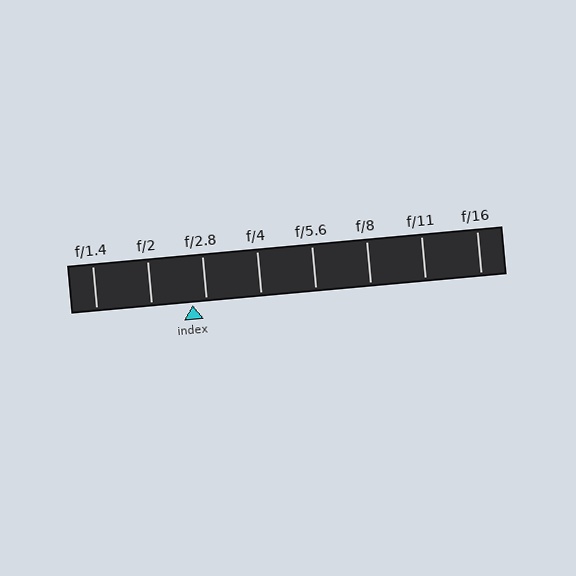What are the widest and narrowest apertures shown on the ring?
The widest aperture shown is f/1.4 and the narrowest is f/16.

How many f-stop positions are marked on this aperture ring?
There are 8 f-stop positions marked.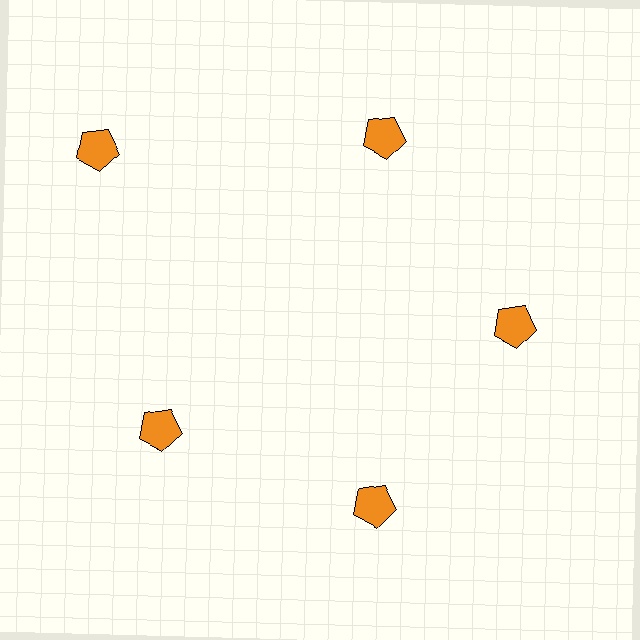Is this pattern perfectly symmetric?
No. The 5 orange pentagons are arranged in a ring, but one element near the 10 o'clock position is pushed outward from the center, breaking the 5-fold rotational symmetry.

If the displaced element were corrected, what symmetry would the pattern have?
It would have 5-fold rotational symmetry — the pattern would map onto itself every 72 degrees.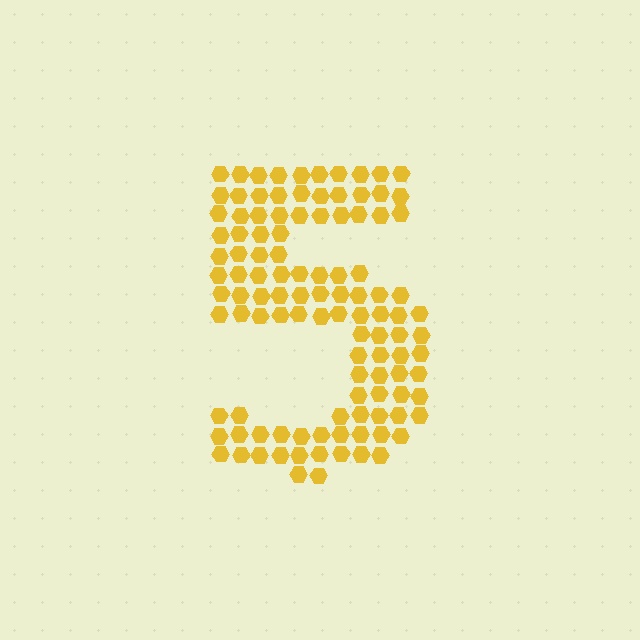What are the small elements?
The small elements are hexagons.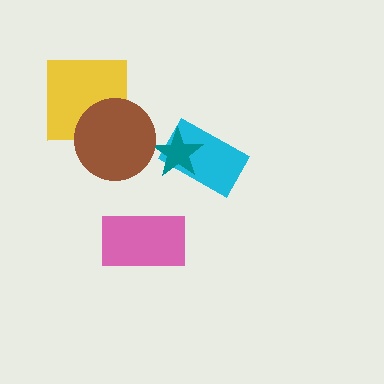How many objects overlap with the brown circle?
1 object overlaps with the brown circle.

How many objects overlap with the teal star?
1 object overlaps with the teal star.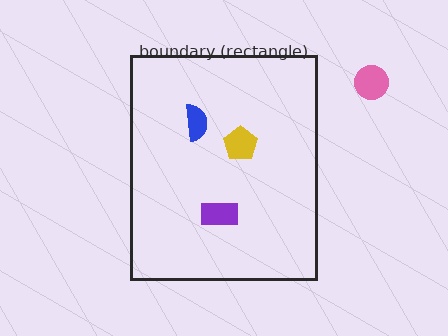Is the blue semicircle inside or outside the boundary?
Inside.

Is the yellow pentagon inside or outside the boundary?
Inside.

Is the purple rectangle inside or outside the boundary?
Inside.